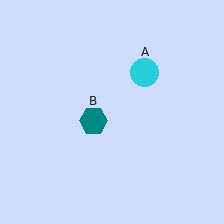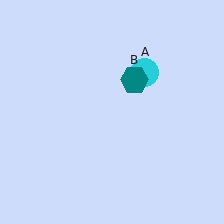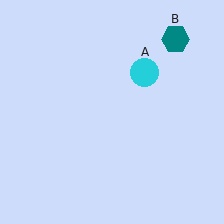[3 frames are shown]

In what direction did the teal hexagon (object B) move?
The teal hexagon (object B) moved up and to the right.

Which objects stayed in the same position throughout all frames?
Cyan circle (object A) remained stationary.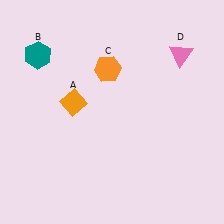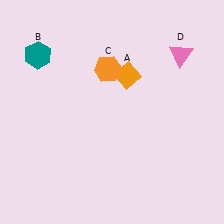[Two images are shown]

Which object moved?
The orange diamond (A) moved right.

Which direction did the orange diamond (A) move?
The orange diamond (A) moved right.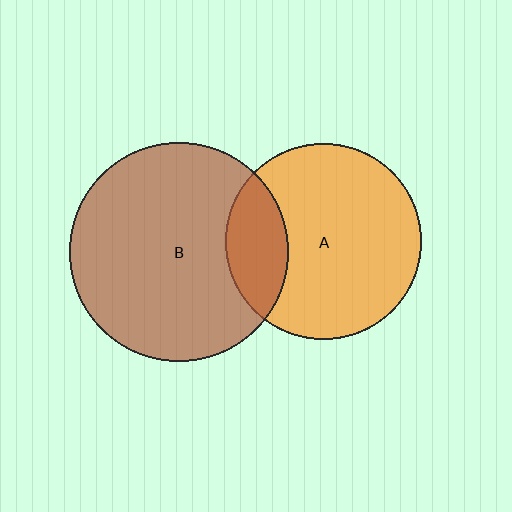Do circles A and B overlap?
Yes.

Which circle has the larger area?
Circle B (brown).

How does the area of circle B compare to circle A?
Approximately 1.3 times.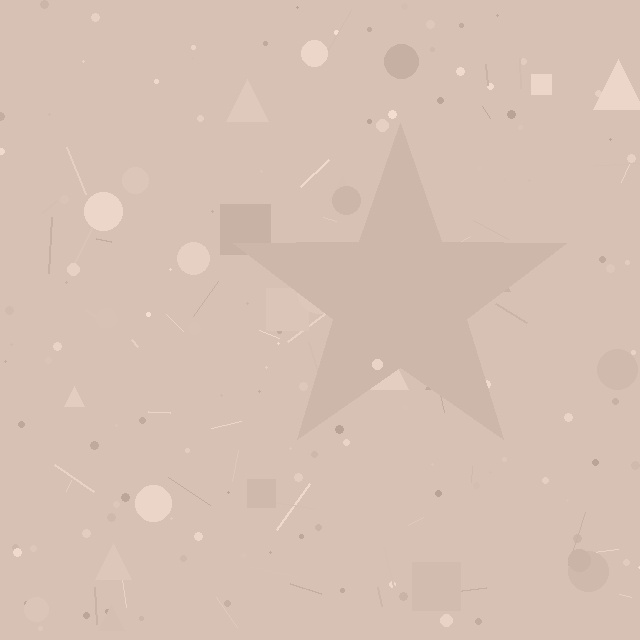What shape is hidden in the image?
A star is hidden in the image.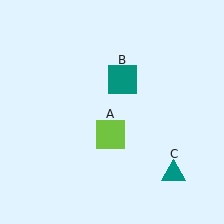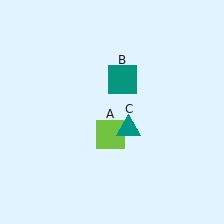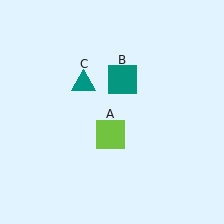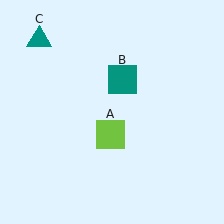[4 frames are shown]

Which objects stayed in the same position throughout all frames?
Lime square (object A) and teal square (object B) remained stationary.